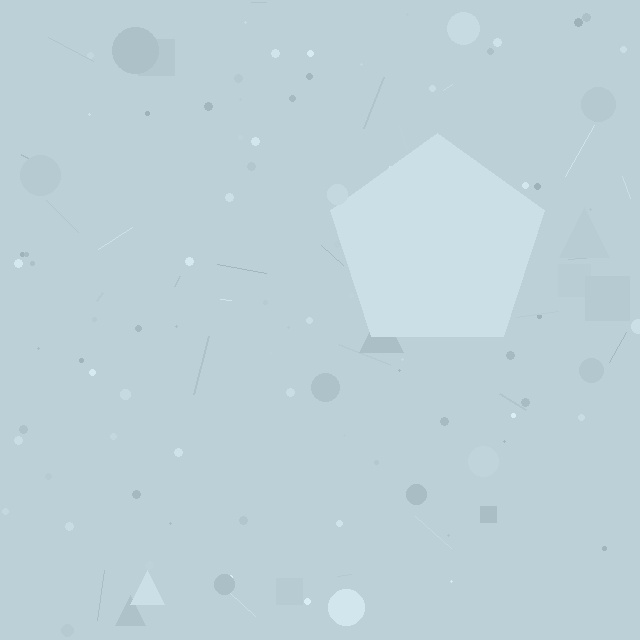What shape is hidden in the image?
A pentagon is hidden in the image.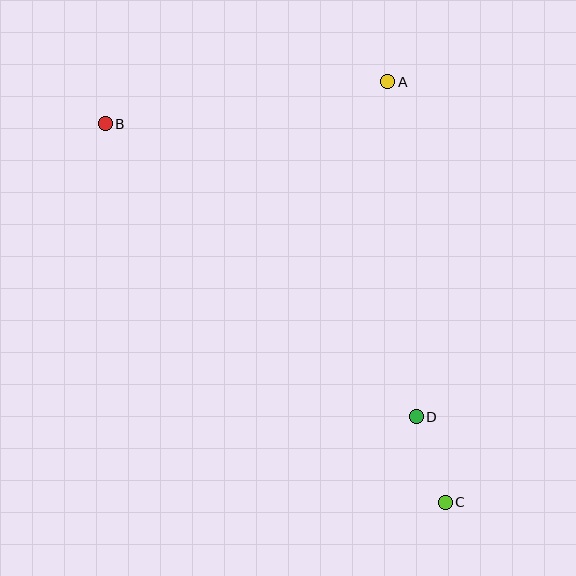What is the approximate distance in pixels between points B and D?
The distance between B and D is approximately 427 pixels.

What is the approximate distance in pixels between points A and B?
The distance between A and B is approximately 285 pixels.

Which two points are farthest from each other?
Points B and C are farthest from each other.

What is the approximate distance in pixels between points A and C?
The distance between A and C is approximately 424 pixels.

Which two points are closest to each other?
Points C and D are closest to each other.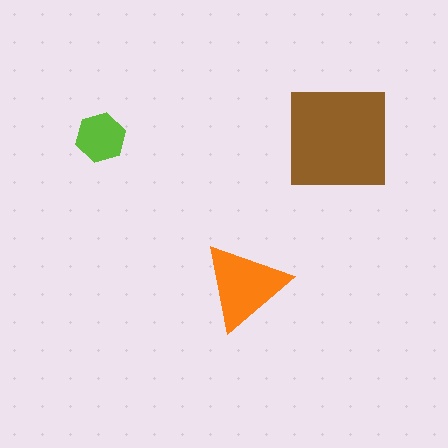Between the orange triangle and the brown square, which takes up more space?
The brown square.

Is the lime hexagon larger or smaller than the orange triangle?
Smaller.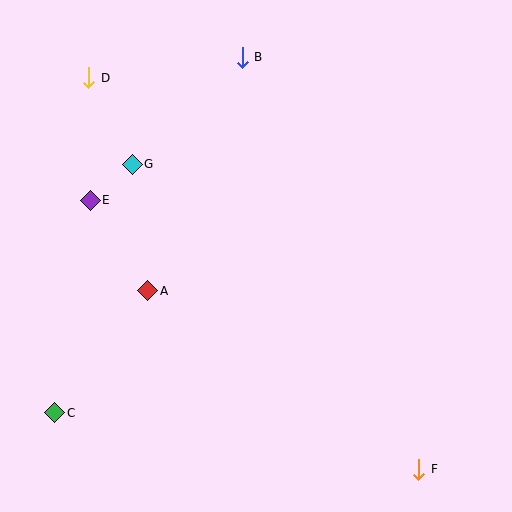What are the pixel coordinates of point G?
Point G is at (132, 164).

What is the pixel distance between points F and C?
The distance between F and C is 368 pixels.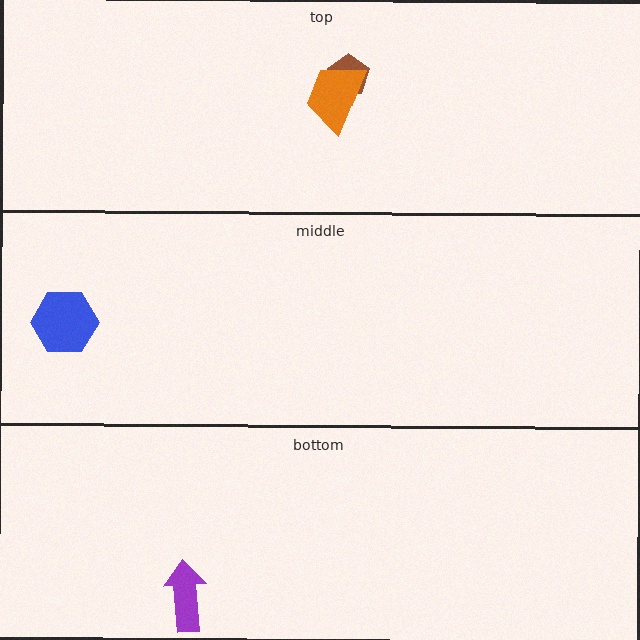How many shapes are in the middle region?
1.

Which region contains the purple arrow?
The bottom region.